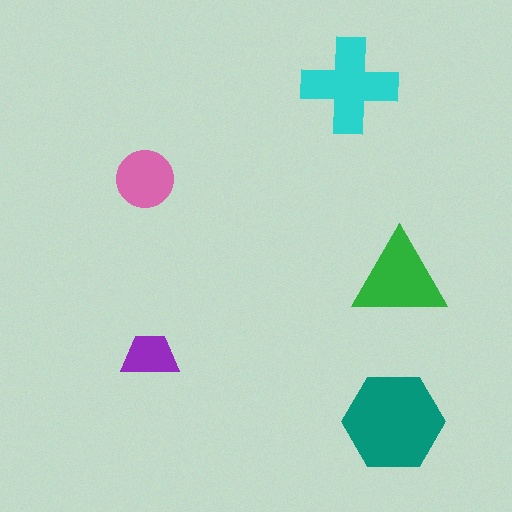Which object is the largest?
The teal hexagon.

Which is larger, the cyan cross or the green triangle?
The cyan cross.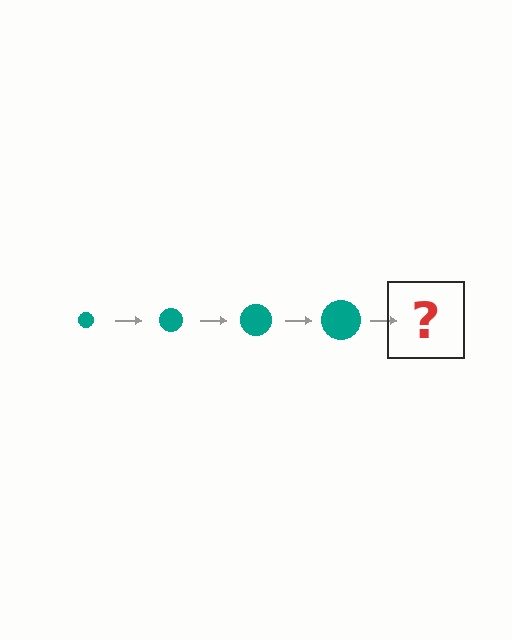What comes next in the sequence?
The next element should be a teal circle, larger than the previous one.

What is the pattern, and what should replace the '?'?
The pattern is that the circle gets progressively larger each step. The '?' should be a teal circle, larger than the previous one.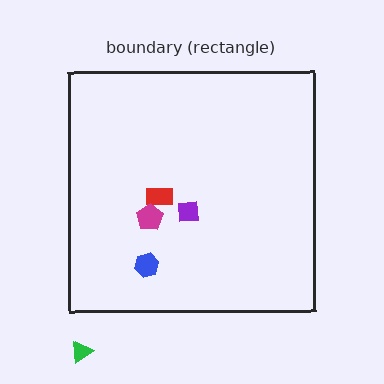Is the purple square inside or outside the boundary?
Inside.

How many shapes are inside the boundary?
4 inside, 1 outside.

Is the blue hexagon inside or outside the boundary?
Inside.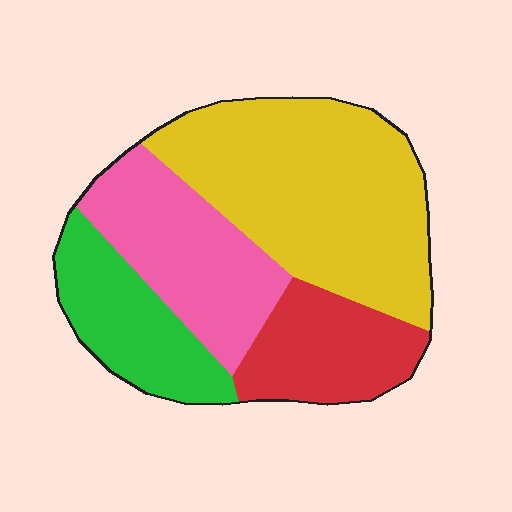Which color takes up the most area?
Yellow, at roughly 40%.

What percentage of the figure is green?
Green takes up about one sixth (1/6) of the figure.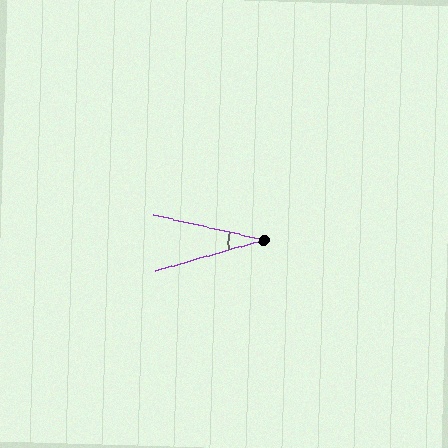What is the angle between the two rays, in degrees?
Approximately 29 degrees.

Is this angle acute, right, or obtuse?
It is acute.